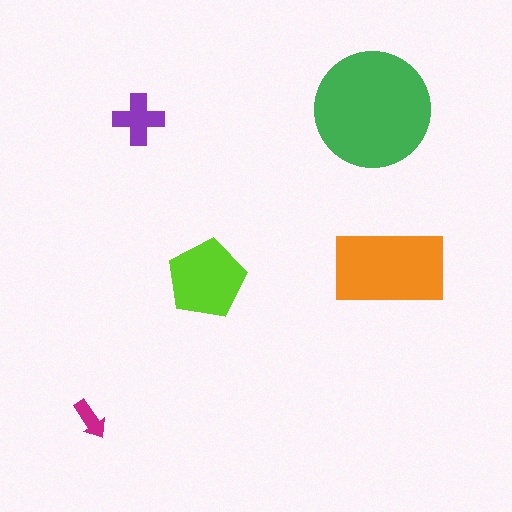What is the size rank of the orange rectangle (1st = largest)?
2nd.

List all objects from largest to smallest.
The green circle, the orange rectangle, the lime pentagon, the purple cross, the magenta arrow.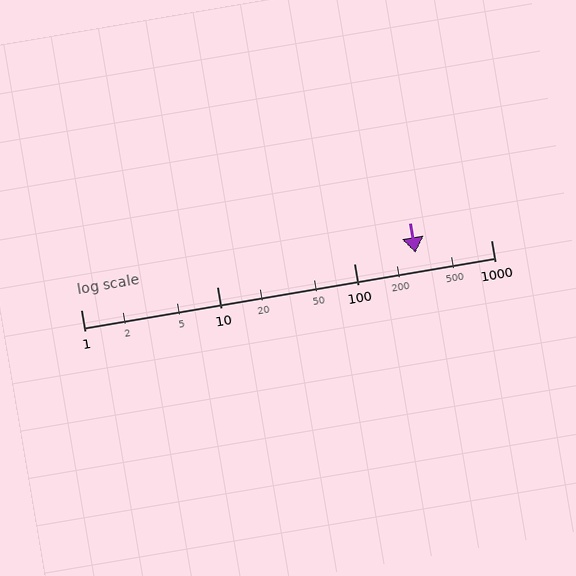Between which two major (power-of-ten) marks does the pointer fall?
The pointer is between 100 and 1000.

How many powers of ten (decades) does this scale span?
The scale spans 3 decades, from 1 to 1000.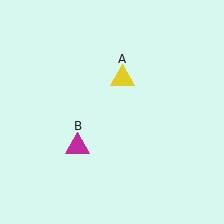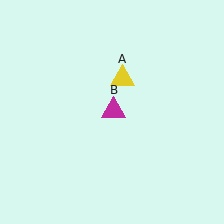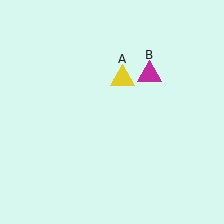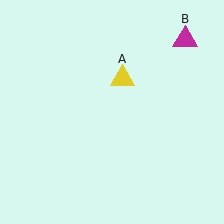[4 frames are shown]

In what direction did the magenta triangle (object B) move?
The magenta triangle (object B) moved up and to the right.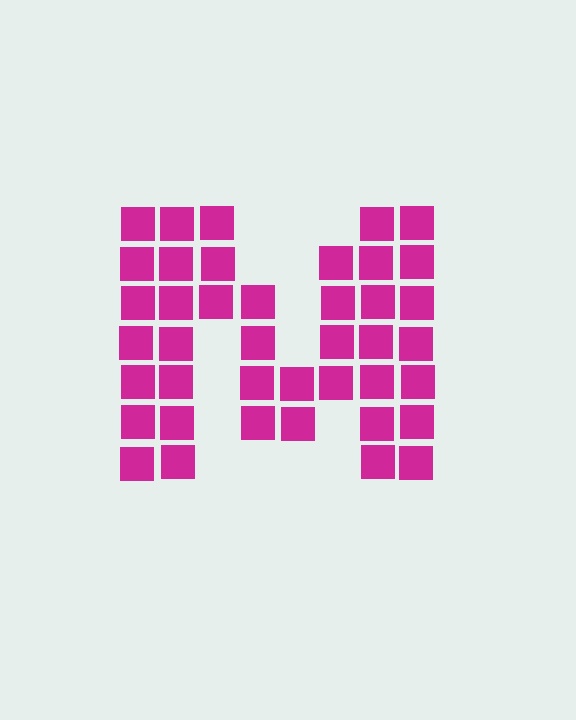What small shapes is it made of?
It is made of small squares.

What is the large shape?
The large shape is the letter M.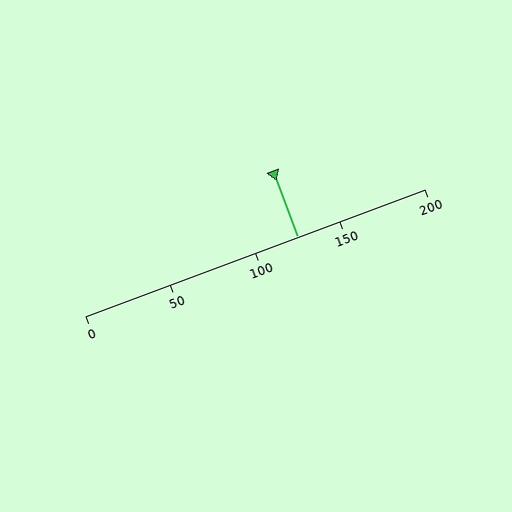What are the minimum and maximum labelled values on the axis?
The axis runs from 0 to 200.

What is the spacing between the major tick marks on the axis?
The major ticks are spaced 50 apart.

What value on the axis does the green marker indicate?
The marker indicates approximately 125.